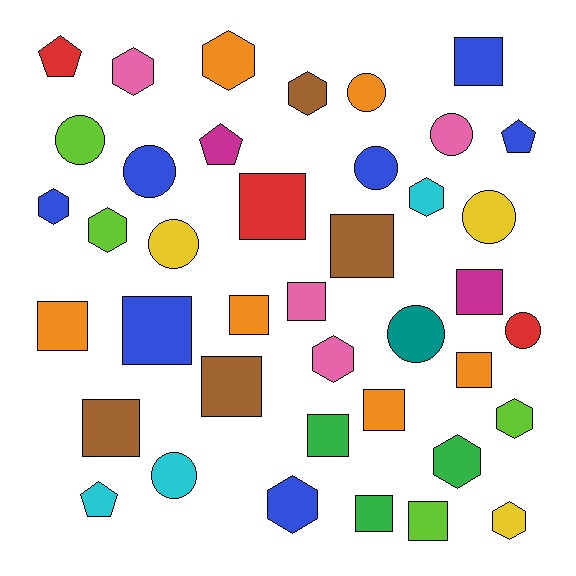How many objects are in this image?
There are 40 objects.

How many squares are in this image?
There are 15 squares.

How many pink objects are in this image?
There are 4 pink objects.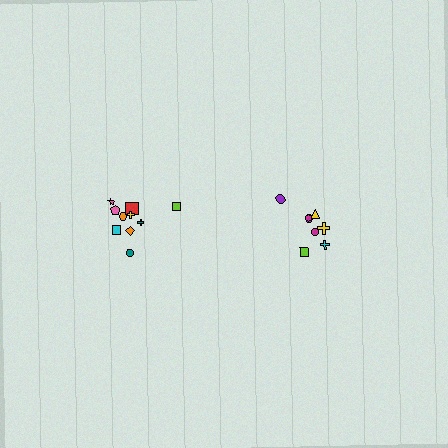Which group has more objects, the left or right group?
The left group.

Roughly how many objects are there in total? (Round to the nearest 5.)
Roughly 20 objects in total.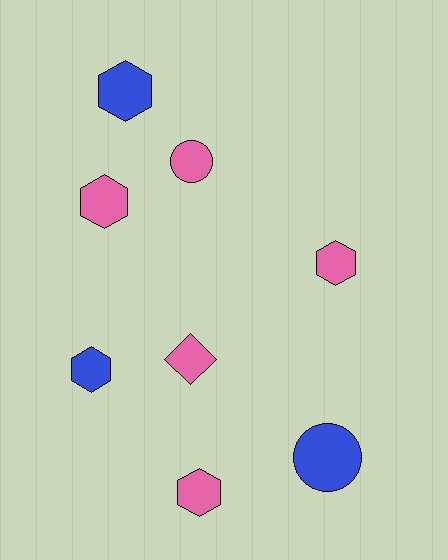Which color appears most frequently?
Pink, with 5 objects.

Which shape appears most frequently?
Hexagon, with 5 objects.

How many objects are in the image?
There are 8 objects.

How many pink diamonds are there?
There is 1 pink diamond.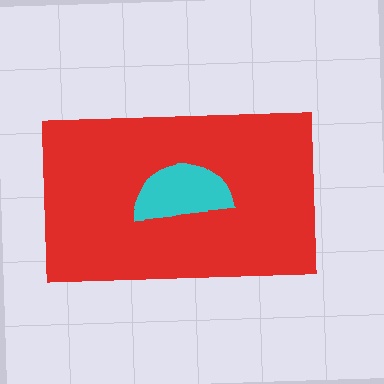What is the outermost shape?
The red rectangle.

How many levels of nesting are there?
2.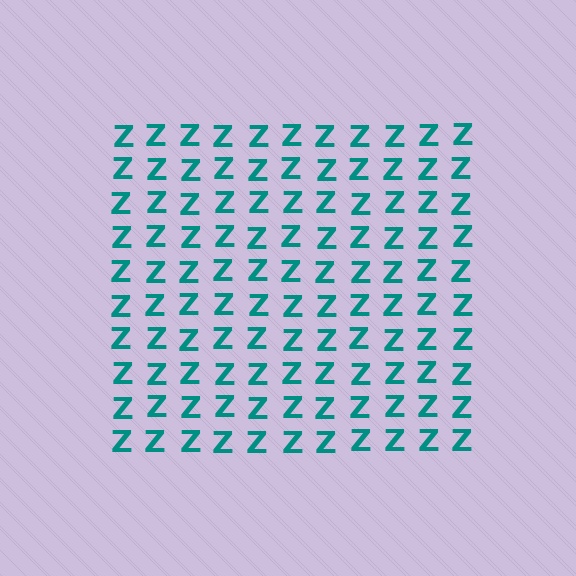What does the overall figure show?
The overall figure shows a square.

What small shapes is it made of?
It is made of small letter Z's.